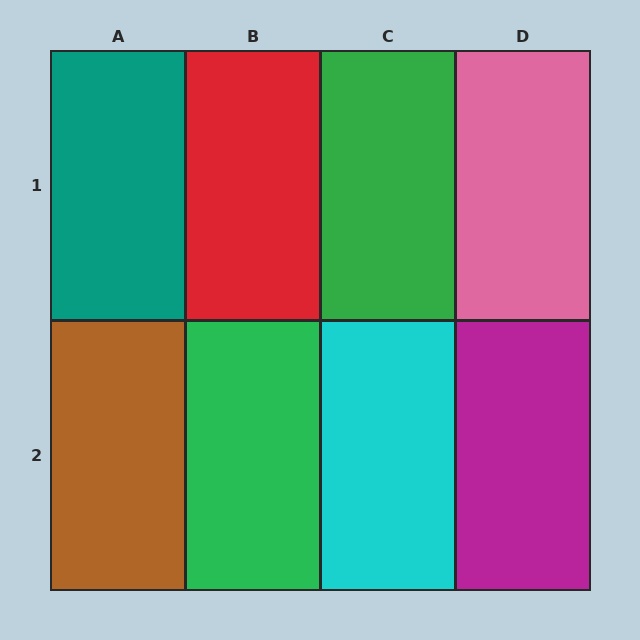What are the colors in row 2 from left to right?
Brown, green, cyan, magenta.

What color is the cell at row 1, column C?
Green.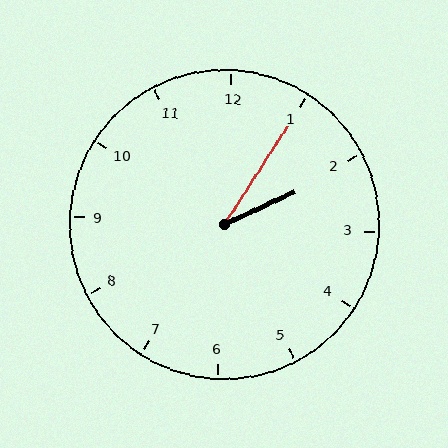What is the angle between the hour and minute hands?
Approximately 32 degrees.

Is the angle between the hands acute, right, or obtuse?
It is acute.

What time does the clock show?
2:05.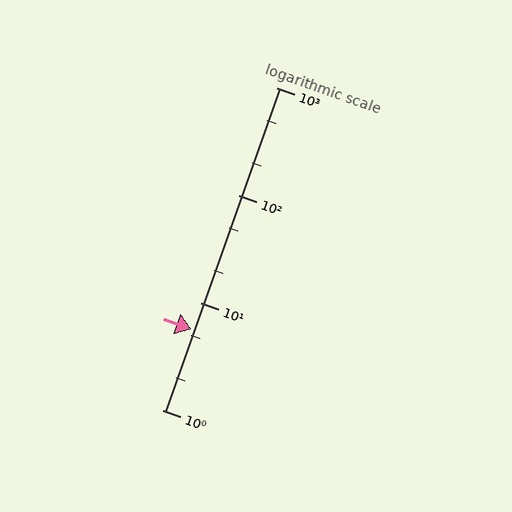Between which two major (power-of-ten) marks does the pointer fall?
The pointer is between 1 and 10.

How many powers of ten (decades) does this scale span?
The scale spans 3 decades, from 1 to 1000.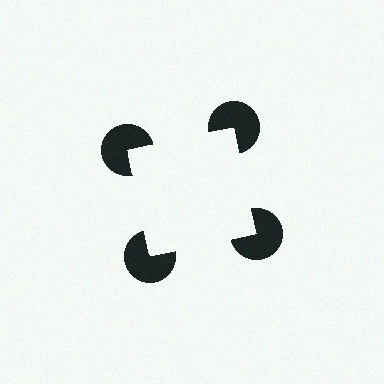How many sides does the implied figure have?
4 sides.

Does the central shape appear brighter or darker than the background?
It typically appears slightly brighter than the background, even though no actual brightness change is drawn.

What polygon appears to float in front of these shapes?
An illusory square — its edges are inferred from the aligned wedge cuts in the pac-man discs, not physically drawn.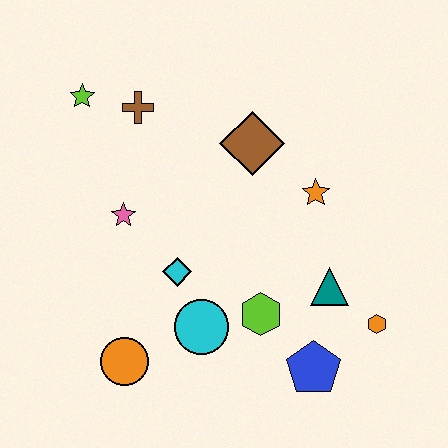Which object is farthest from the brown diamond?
The orange circle is farthest from the brown diamond.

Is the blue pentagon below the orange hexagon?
Yes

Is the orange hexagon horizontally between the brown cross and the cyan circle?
No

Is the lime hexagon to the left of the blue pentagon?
Yes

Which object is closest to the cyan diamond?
The cyan circle is closest to the cyan diamond.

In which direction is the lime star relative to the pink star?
The lime star is above the pink star.